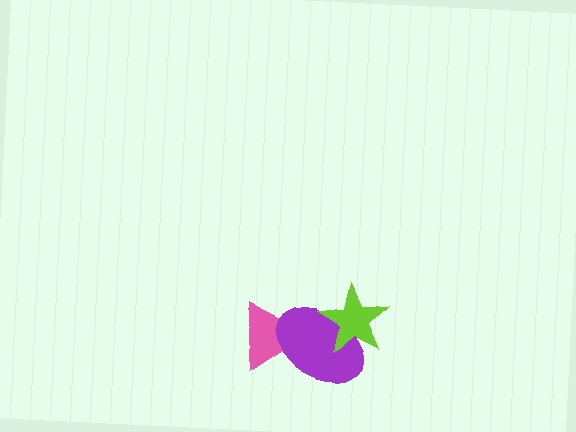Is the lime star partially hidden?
No, no other shape covers it.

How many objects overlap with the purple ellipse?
2 objects overlap with the purple ellipse.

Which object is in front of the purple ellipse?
The lime star is in front of the purple ellipse.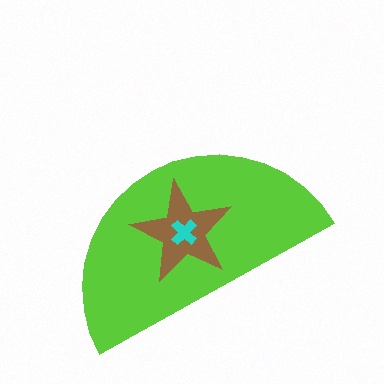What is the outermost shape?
The lime semicircle.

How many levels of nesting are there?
3.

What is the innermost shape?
The cyan cross.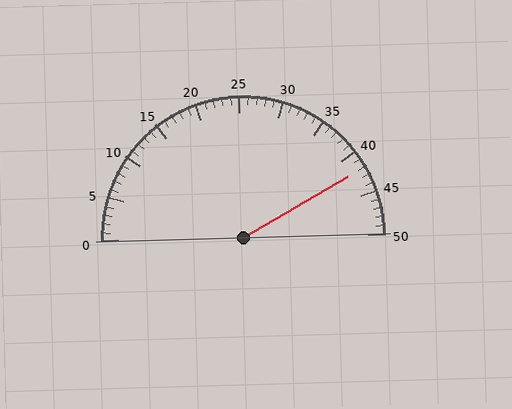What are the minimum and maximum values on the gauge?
The gauge ranges from 0 to 50.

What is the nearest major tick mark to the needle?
The nearest major tick mark is 40.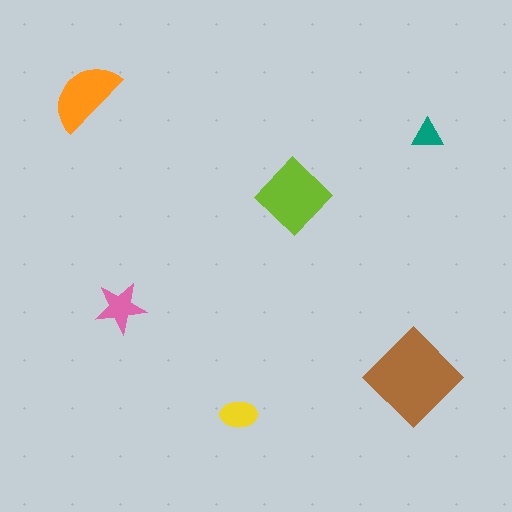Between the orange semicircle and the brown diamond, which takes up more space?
The brown diamond.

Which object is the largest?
The brown diamond.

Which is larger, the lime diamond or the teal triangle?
The lime diamond.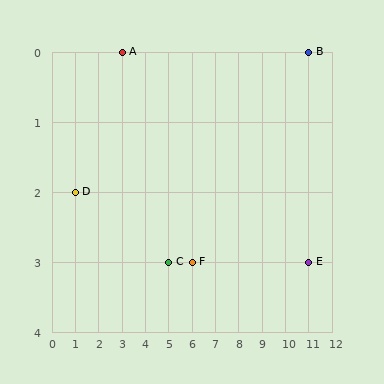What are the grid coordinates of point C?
Point C is at grid coordinates (5, 3).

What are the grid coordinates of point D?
Point D is at grid coordinates (1, 2).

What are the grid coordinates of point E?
Point E is at grid coordinates (11, 3).